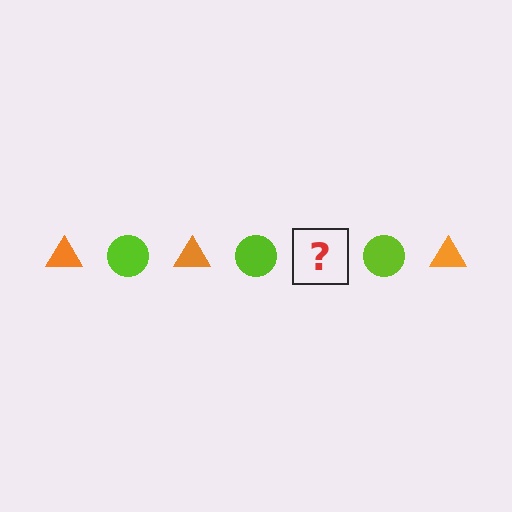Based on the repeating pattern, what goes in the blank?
The blank should be an orange triangle.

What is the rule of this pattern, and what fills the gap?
The rule is that the pattern alternates between orange triangle and lime circle. The gap should be filled with an orange triangle.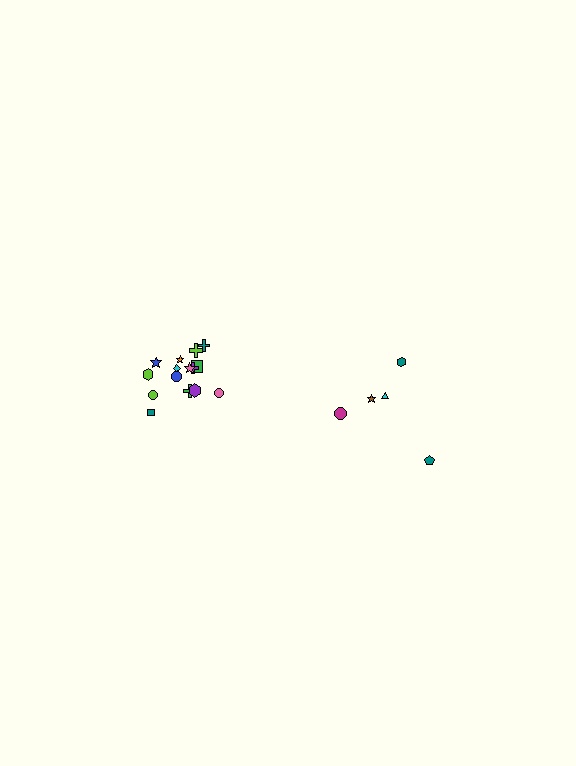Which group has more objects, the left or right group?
The left group.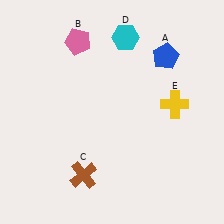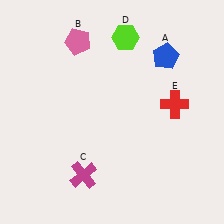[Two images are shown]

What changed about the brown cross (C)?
In Image 1, C is brown. In Image 2, it changed to magenta.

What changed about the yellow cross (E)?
In Image 1, E is yellow. In Image 2, it changed to red.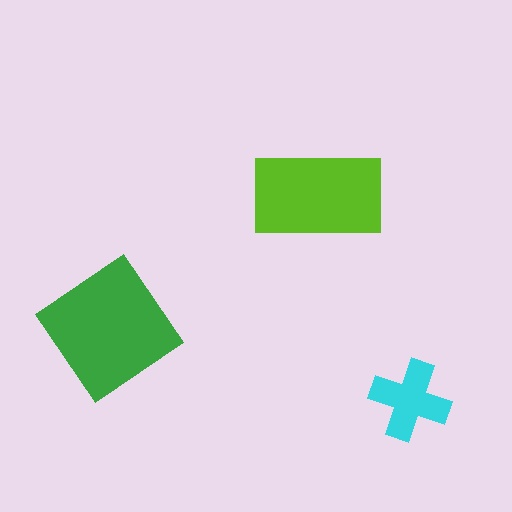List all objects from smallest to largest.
The cyan cross, the lime rectangle, the green diamond.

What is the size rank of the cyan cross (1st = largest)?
3rd.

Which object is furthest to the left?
The green diamond is leftmost.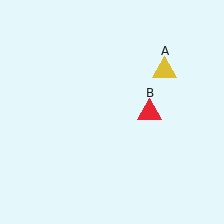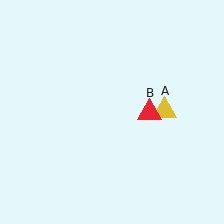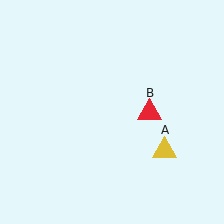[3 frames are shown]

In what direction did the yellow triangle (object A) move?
The yellow triangle (object A) moved down.